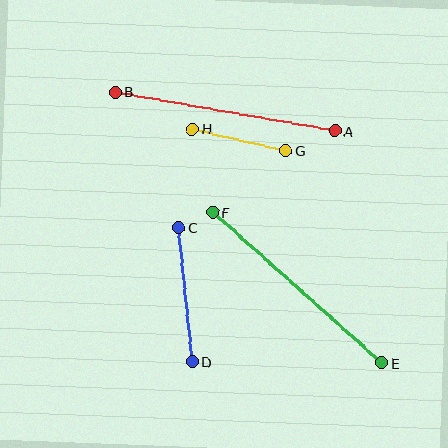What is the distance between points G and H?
The distance is approximately 96 pixels.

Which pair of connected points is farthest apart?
Points E and F are farthest apart.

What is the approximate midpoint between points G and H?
The midpoint is at approximately (239, 140) pixels.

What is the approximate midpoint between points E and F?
The midpoint is at approximately (297, 287) pixels.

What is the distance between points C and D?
The distance is approximately 135 pixels.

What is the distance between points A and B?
The distance is approximately 223 pixels.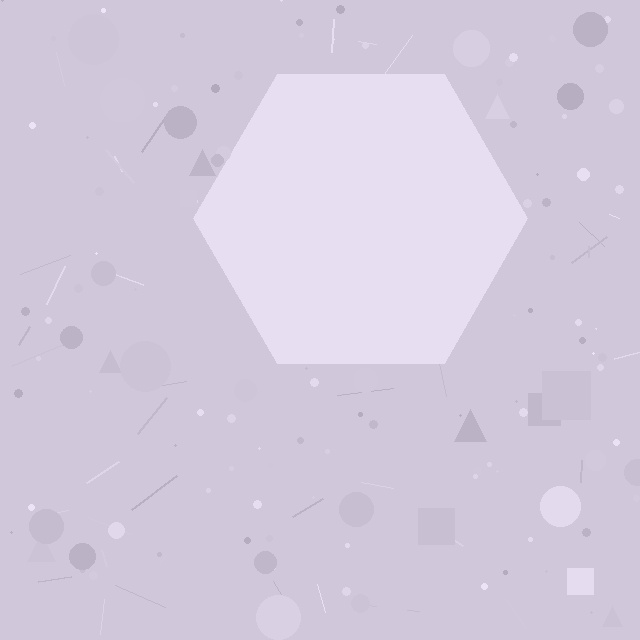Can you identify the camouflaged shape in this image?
The camouflaged shape is a hexagon.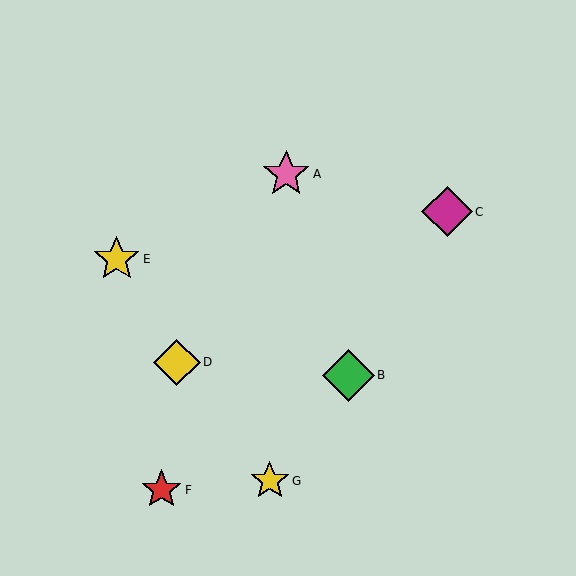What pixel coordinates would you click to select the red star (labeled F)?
Click at (162, 490) to select the red star F.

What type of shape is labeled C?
Shape C is a magenta diamond.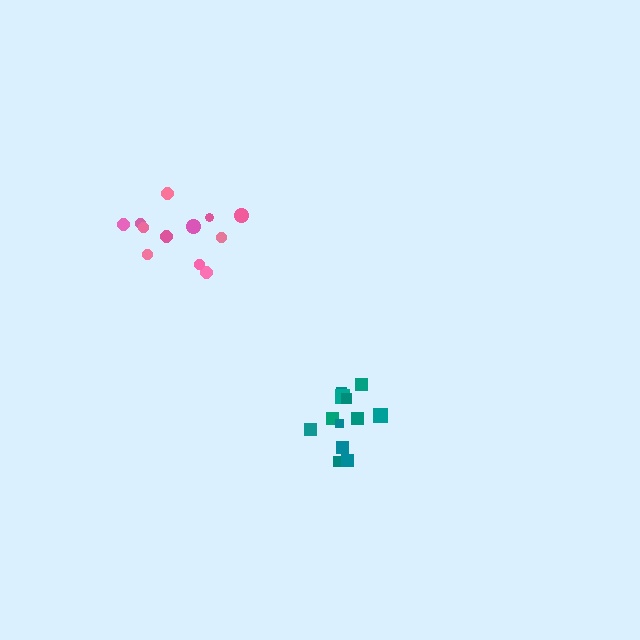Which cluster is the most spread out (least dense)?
Pink.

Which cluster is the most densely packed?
Teal.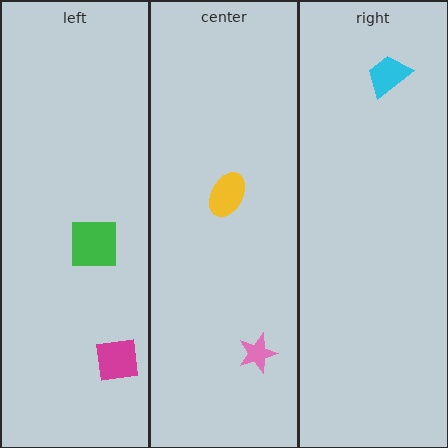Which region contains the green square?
The left region.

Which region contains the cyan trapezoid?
The right region.